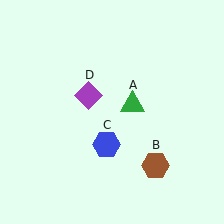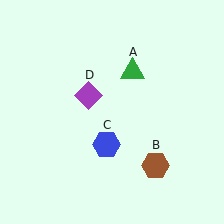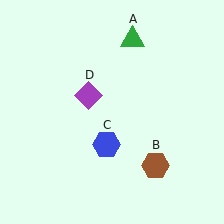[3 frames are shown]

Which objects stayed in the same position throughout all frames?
Brown hexagon (object B) and blue hexagon (object C) and purple diamond (object D) remained stationary.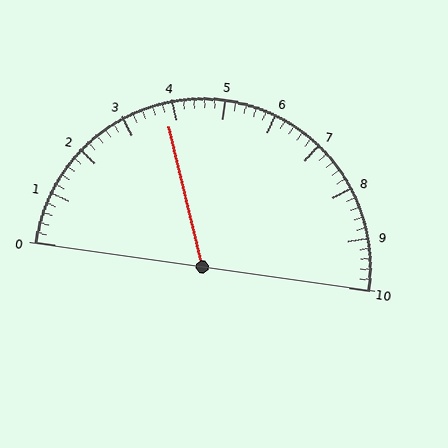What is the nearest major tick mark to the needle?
The nearest major tick mark is 4.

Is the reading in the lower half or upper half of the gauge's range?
The reading is in the lower half of the range (0 to 10).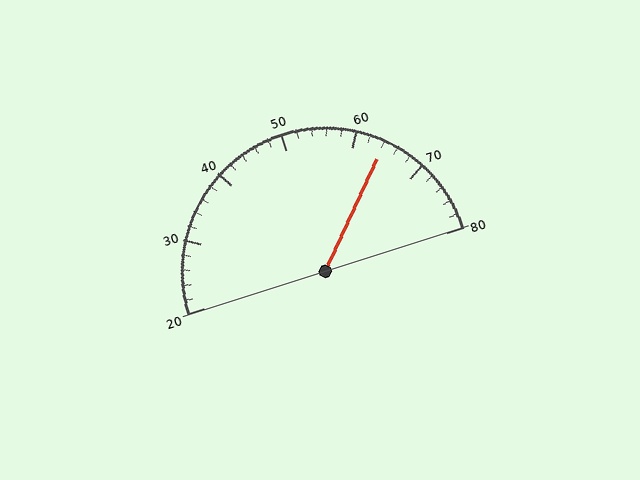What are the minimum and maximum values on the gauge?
The gauge ranges from 20 to 80.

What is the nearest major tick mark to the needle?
The nearest major tick mark is 60.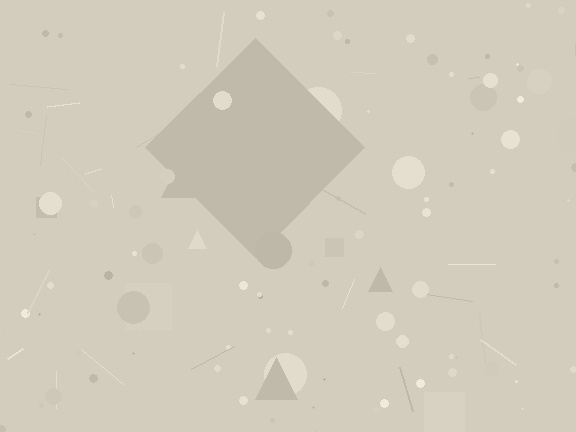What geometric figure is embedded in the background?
A diamond is embedded in the background.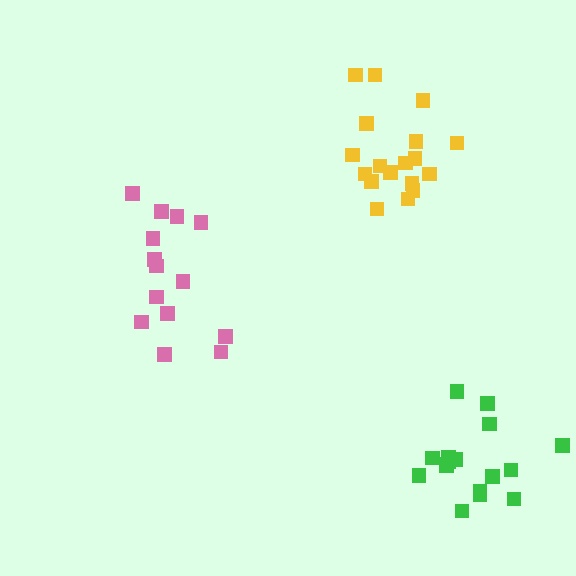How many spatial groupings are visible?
There are 3 spatial groupings.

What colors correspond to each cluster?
The clusters are colored: green, pink, yellow.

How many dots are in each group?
Group 1: 17 dots, Group 2: 14 dots, Group 3: 18 dots (49 total).